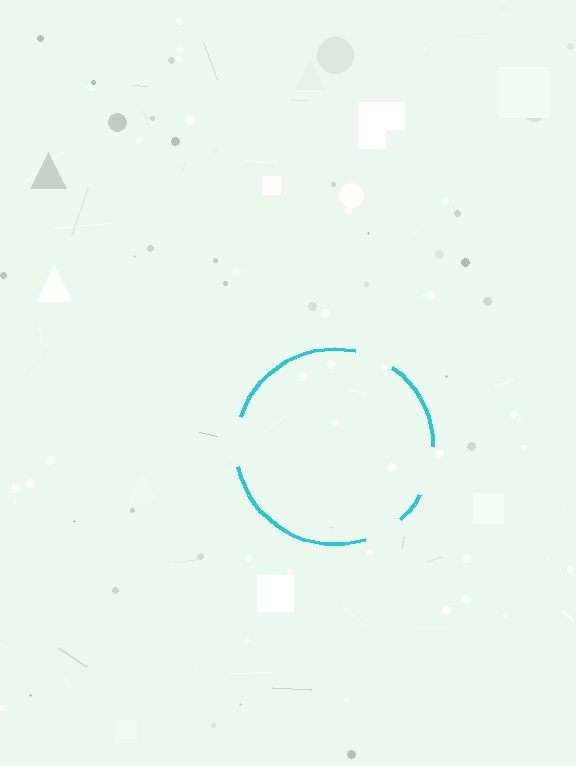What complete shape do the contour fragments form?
The contour fragments form a circle.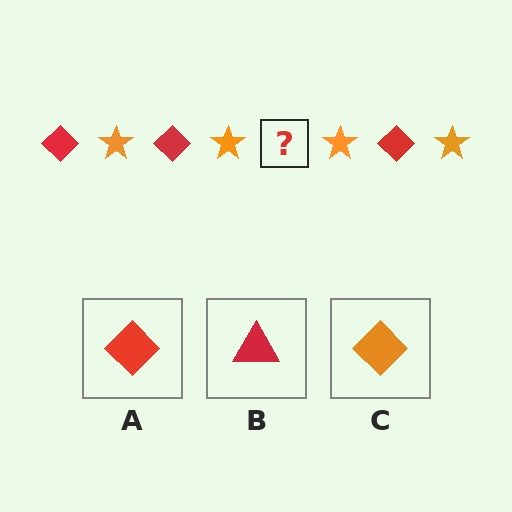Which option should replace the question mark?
Option A.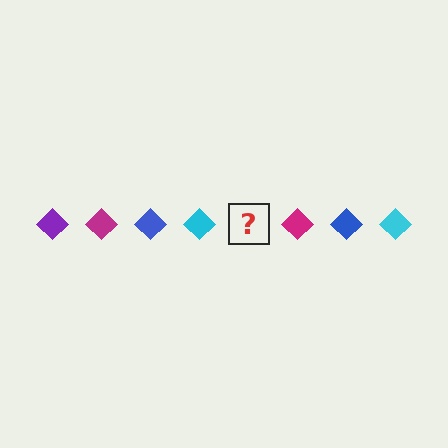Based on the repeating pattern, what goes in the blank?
The blank should be a purple diamond.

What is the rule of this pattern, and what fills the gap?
The rule is that the pattern cycles through purple, magenta, blue, cyan diamonds. The gap should be filled with a purple diamond.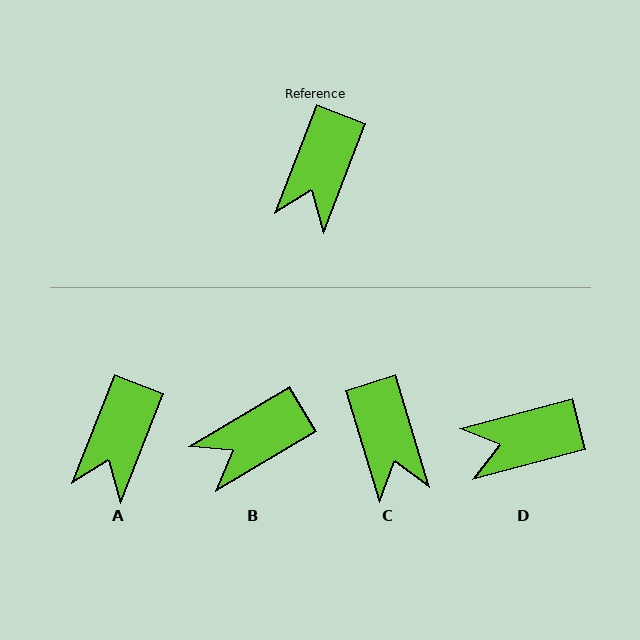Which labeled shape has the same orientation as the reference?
A.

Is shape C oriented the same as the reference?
No, it is off by about 38 degrees.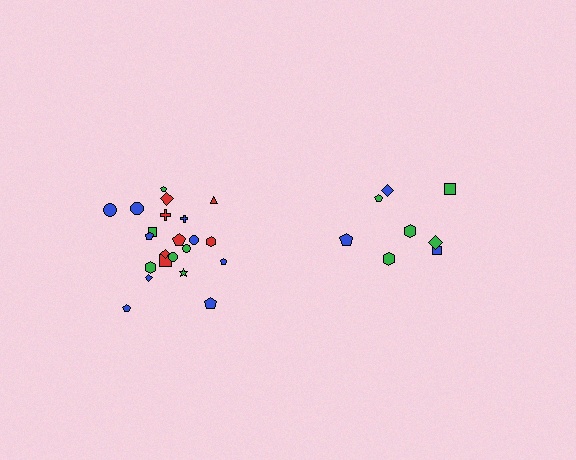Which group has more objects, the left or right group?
The left group.